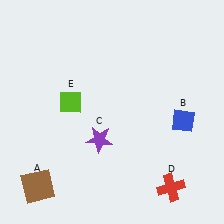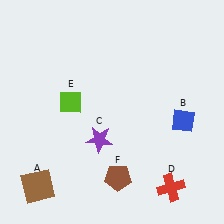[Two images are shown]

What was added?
A brown pentagon (F) was added in Image 2.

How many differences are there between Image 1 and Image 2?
There is 1 difference between the two images.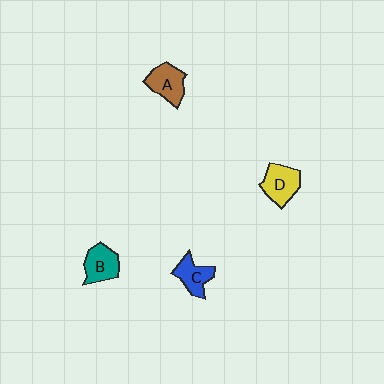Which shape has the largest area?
Shape D (yellow).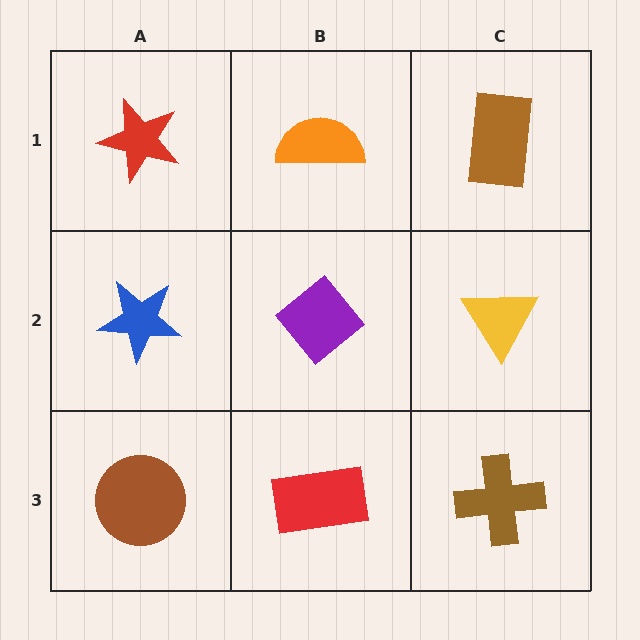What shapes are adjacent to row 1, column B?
A purple diamond (row 2, column B), a red star (row 1, column A), a brown rectangle (row 1, column C).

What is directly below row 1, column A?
A blue star.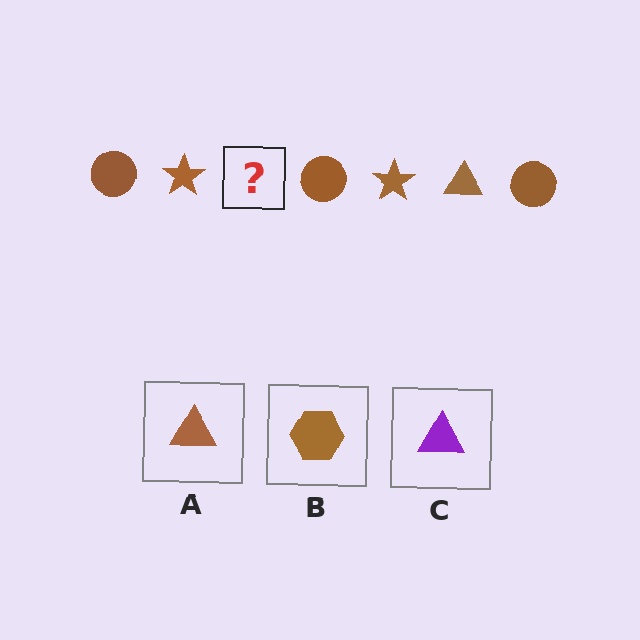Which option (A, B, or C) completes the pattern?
A.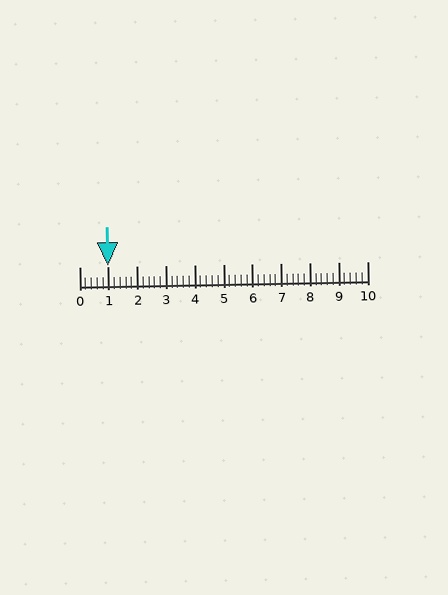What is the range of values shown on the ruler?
The ruler shows values from 0 to 10.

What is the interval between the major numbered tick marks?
The major tick marks are spaced 1 units apart.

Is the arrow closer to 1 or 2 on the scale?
The arrow is closer to 1.